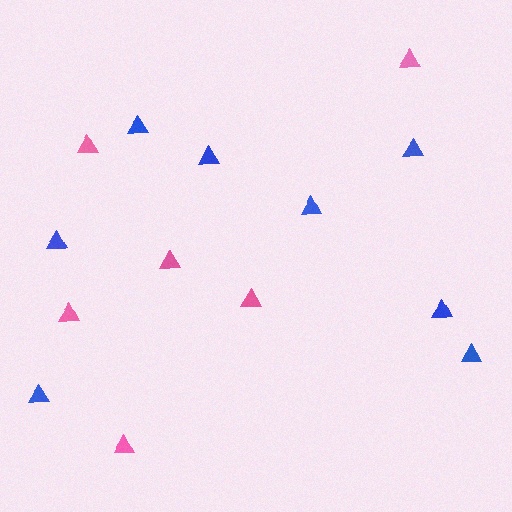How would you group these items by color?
There are 2 groups: one group of pink triangles (6) and one group of blue triangles (8).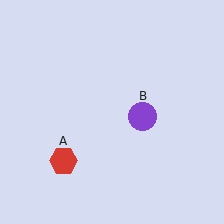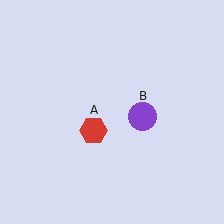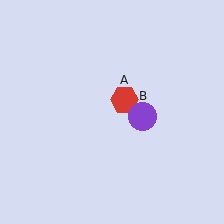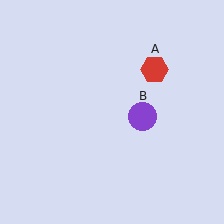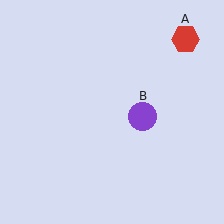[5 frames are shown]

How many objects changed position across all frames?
1 object changed position: red hexagon (object A).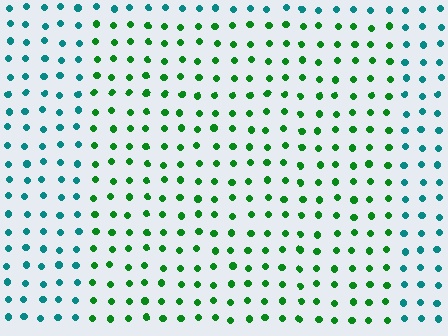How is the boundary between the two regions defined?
The boundary is defined purely by a slight shift in hue (about 51 degrees). Spacing, size, and orientation are identical on both sides.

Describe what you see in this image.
The image is filled with small teal elements in a uniform arrangement. A rectangle-shaped region is visible where the elements are tinted to a slightly different hue, forming a subtle color boundary.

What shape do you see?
I see a rectangle.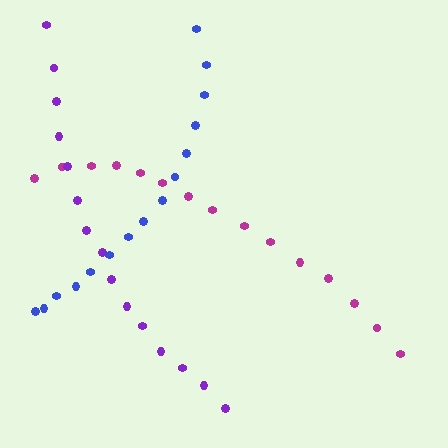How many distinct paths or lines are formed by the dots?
There are 3 distinct paths.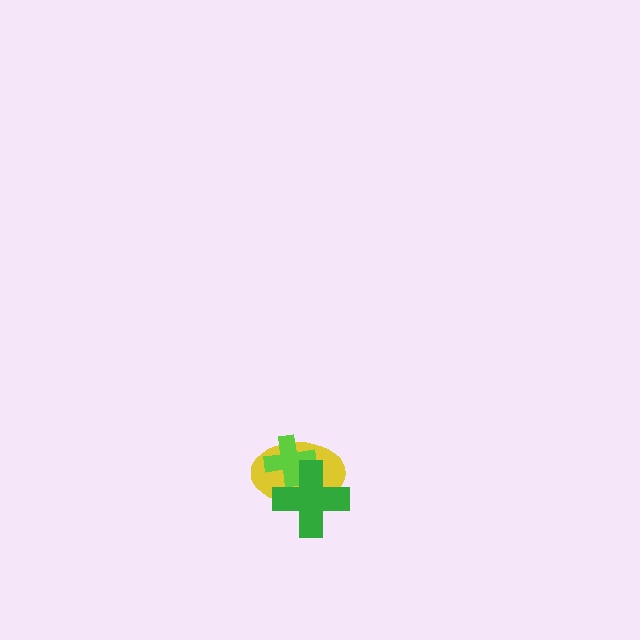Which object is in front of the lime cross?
The green cross is in front of the lime cross.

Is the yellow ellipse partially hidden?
Yes, it is partially covered by another shape.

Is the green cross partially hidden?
No, no other shape covers it.